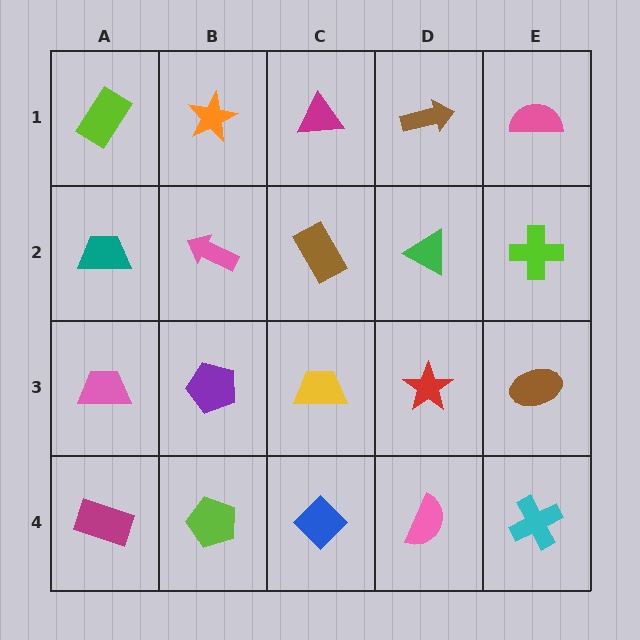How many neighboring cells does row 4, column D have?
3.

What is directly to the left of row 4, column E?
A pink semicircle.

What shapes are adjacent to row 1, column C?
A brown rectangle (row 2, column C), an orange star (row 1, column B), a brown arrow (row 1, column D).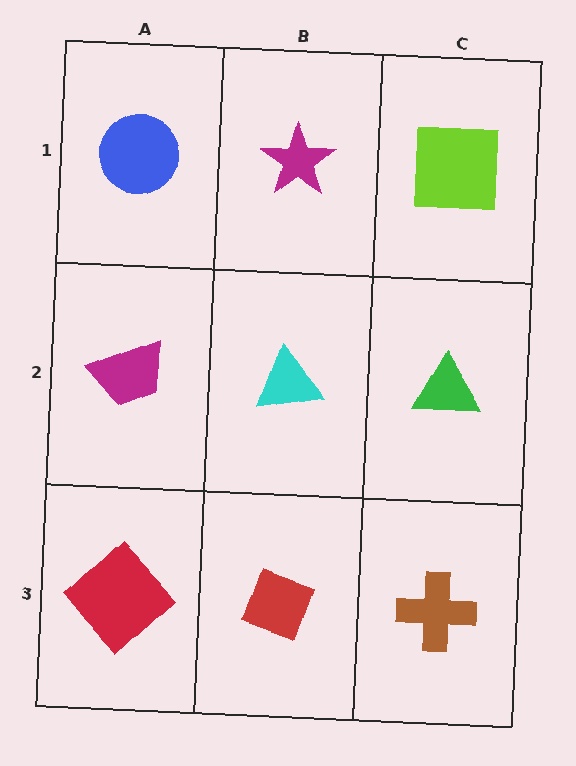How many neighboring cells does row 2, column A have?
3.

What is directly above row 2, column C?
A lime square.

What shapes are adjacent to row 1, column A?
A magenta trapezoid (row 2, column A), a magenta star (row 1, column B).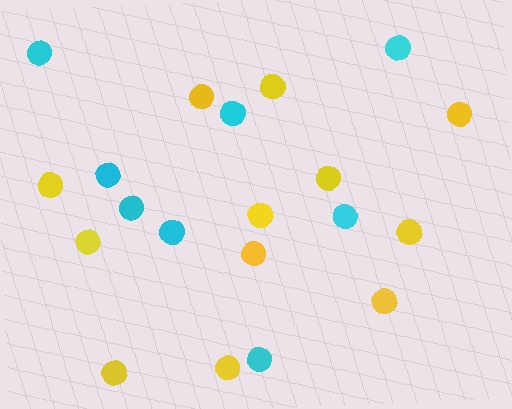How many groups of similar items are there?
There are 2 groups: one group of yellow circles (12) and one group of cyan circles (8).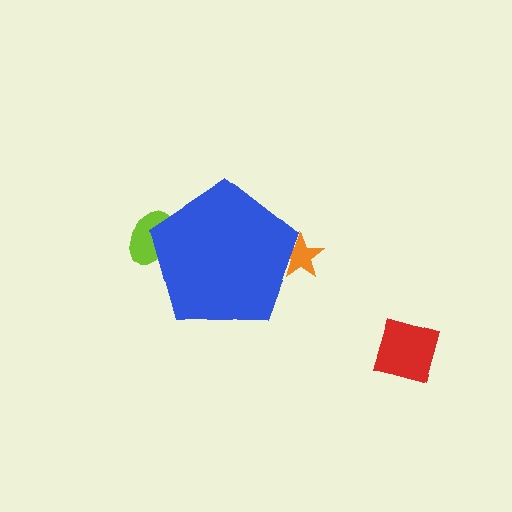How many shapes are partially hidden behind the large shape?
2 shapes are partially hidden.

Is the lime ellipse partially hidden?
Yes, the lime ellipse is partially hidden behind the blue pentagon.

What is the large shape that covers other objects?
A blue pentagon.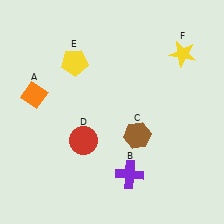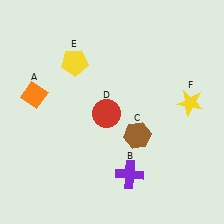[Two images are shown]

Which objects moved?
The objects that moved are: the red circle (D), the yellow star (F).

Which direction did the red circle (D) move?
The red circle (D) moved up.